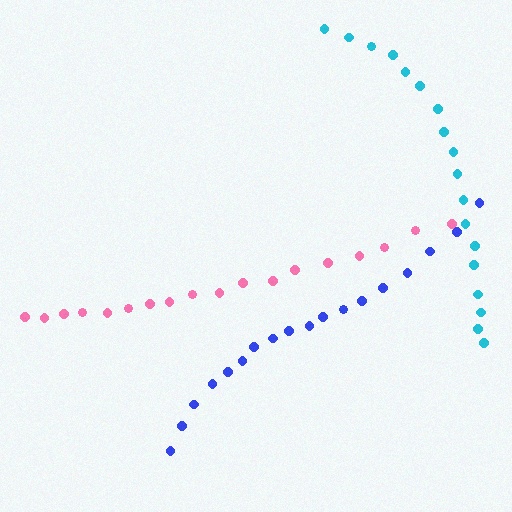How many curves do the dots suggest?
There are 3 distinct paths.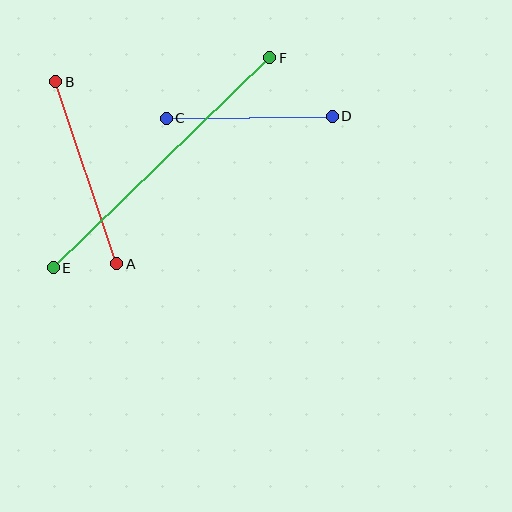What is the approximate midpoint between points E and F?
The midpoint is at approximately (161, 163) pixels.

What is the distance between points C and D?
The distance is approximately 166 pixels.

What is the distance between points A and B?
The distance is approximately 192 pixels.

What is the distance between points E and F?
The distance is approximately 302 pixels.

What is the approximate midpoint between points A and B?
The midpoint is at approximately (86, 173) pixels.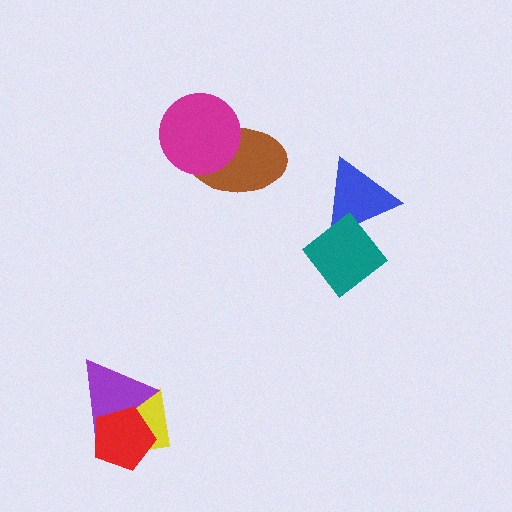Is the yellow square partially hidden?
Yes, it is partially covered by another shape.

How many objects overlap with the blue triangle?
1 object overlaps with the blue triangle.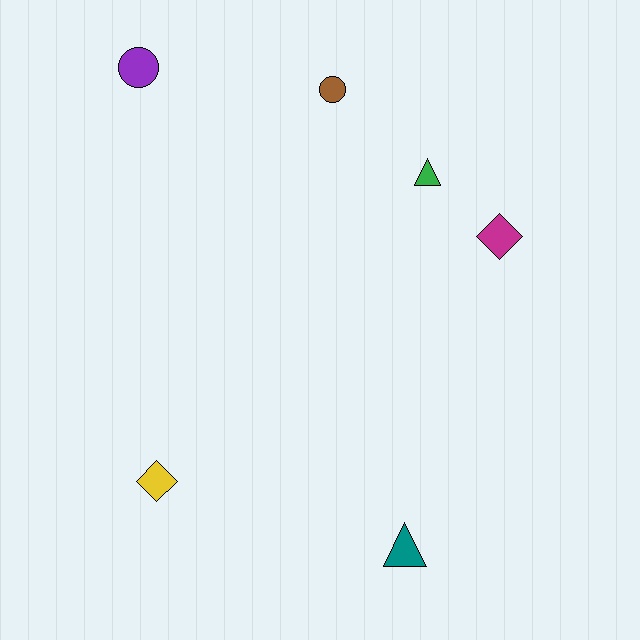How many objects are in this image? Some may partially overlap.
There are 6 objects.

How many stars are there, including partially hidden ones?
There are no stars.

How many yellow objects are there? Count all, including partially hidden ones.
There is 1 yellow object.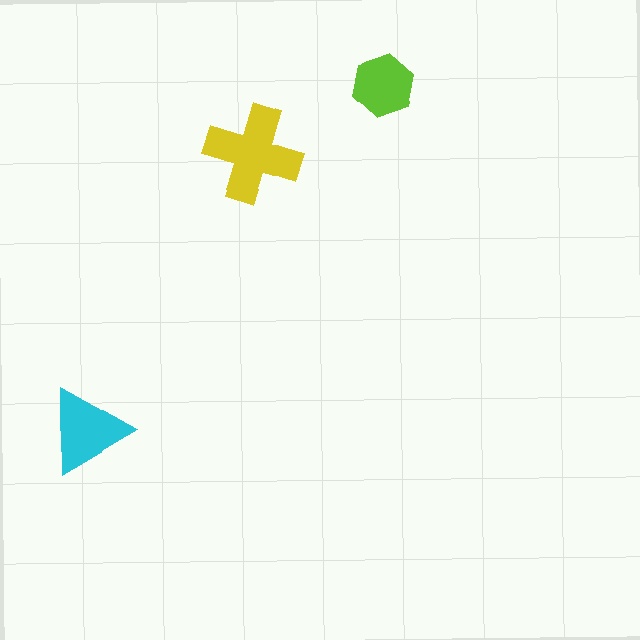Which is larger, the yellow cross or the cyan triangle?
The yellow cross.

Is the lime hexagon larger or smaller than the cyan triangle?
Smaller.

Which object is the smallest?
The lime hexagon.